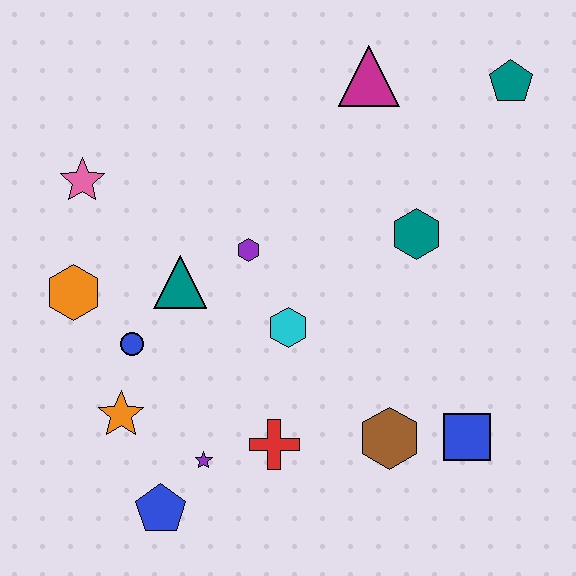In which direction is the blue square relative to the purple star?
The blue square is to the right of the purple star.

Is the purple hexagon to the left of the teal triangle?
No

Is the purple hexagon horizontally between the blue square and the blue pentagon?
Yes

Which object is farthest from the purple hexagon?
The teal pentagon is farthest from the purple hexagon.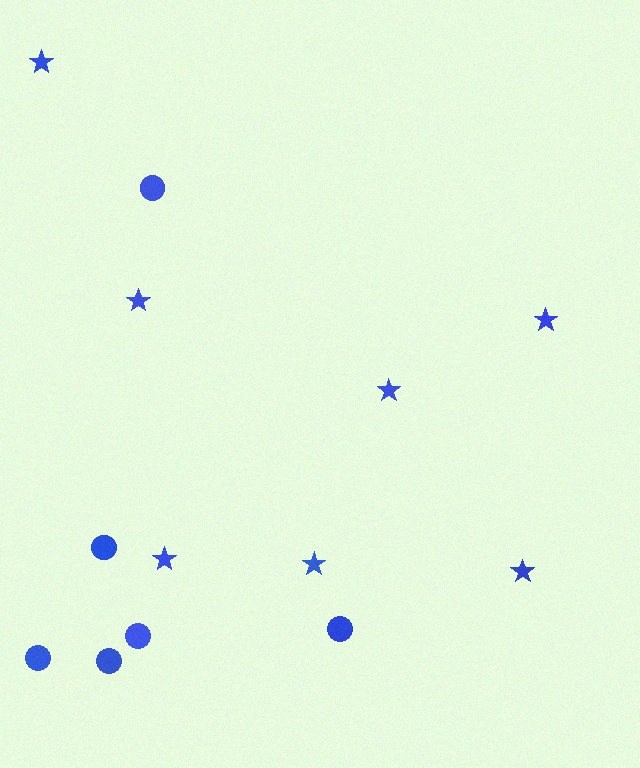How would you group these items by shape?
There are 2 groups: one group of stars (7) and one group of circles (6).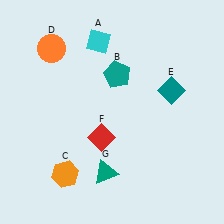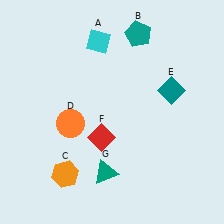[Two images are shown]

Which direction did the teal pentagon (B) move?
The teal pentagon (B) moved up.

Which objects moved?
The objects that moved are: the teal pentagon (B), the orange circle (D).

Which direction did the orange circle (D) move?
The orange circle (D) moved down.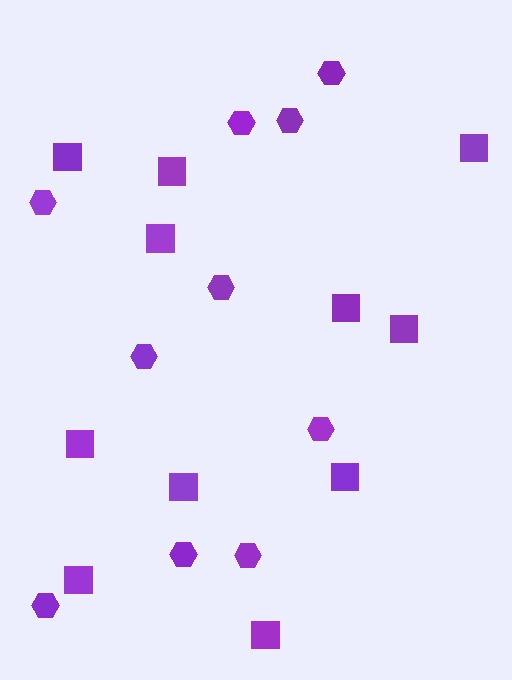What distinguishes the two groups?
There are 2 groups: one group of hexagons (10) and one group of squares (11).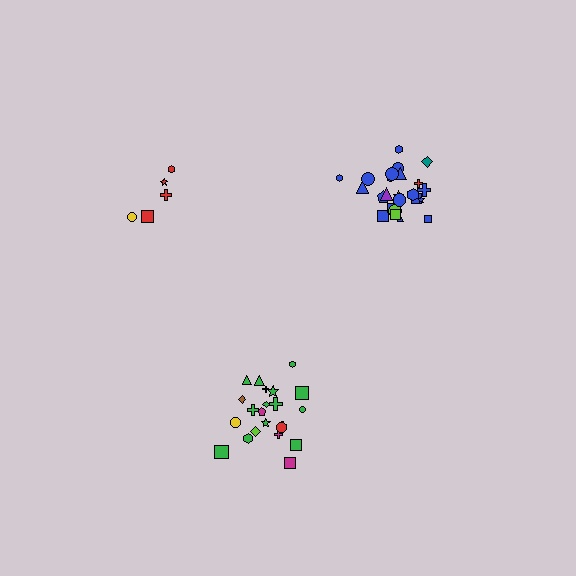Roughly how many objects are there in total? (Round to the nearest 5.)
Roughly 50 objects in total.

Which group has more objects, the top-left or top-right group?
The top-right group.